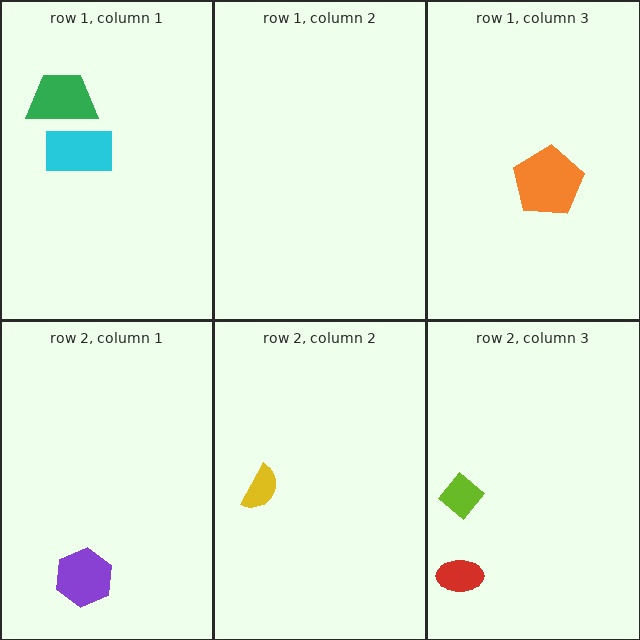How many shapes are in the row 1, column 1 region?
2.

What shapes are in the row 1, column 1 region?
The green trapezoid, the cyan rectangle.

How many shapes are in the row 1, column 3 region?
1.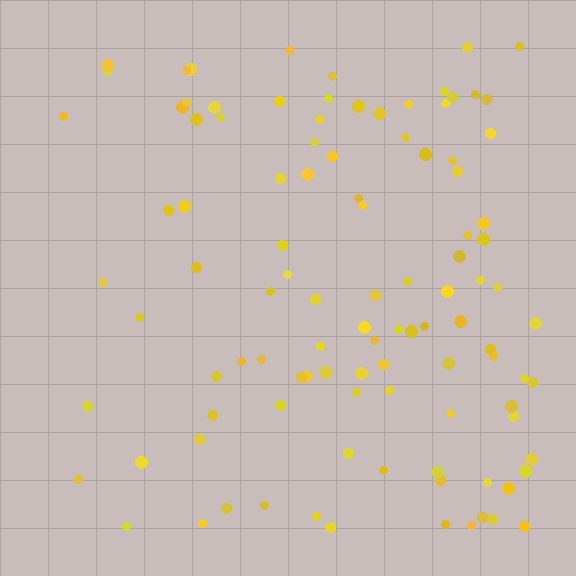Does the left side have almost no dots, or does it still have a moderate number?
Still a moderate number, just noticeably fewer than the right.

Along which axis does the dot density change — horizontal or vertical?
Horizontal.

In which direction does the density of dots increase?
From left to right, with the right side densest.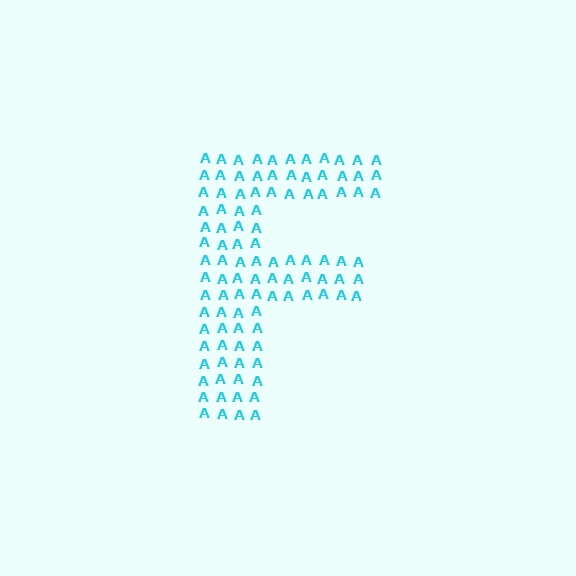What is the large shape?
The large shape is the letter F.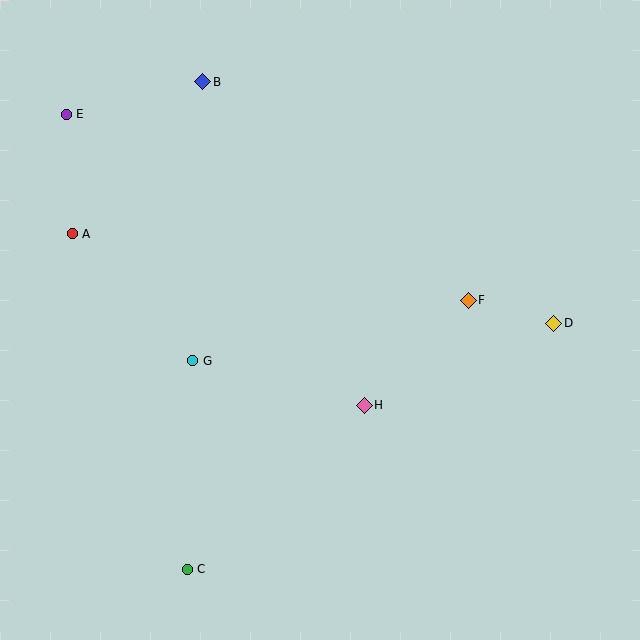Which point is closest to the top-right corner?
Point D is closest to the top-right corner.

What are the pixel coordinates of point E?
Point E is at (66, 114).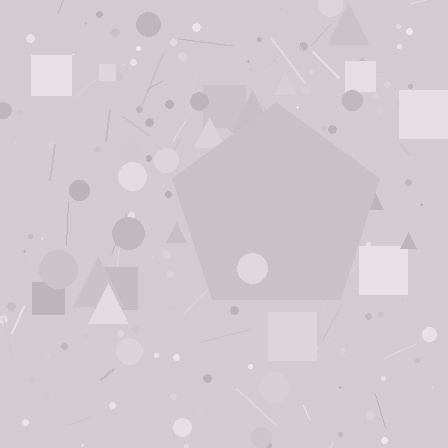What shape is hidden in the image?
A pentagon is hidden in the image.